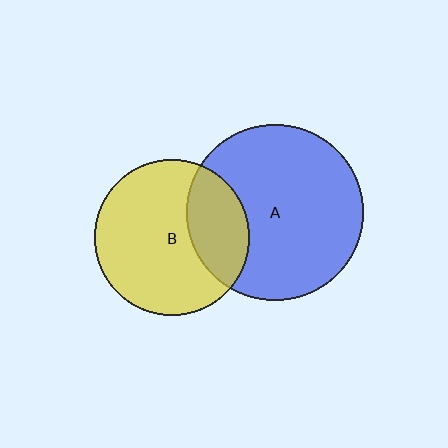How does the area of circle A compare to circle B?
Approximately 1.3 times.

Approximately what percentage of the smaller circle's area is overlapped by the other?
Approximately 30%.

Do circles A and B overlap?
Yes.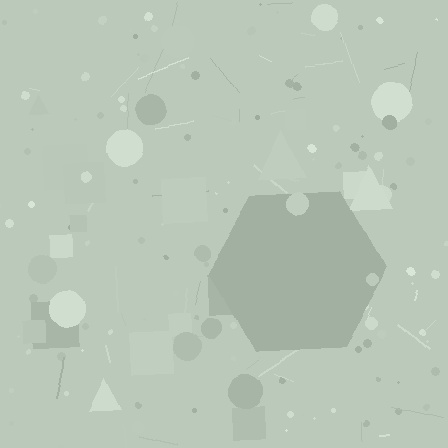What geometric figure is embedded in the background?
A hexagon is embedded in the background.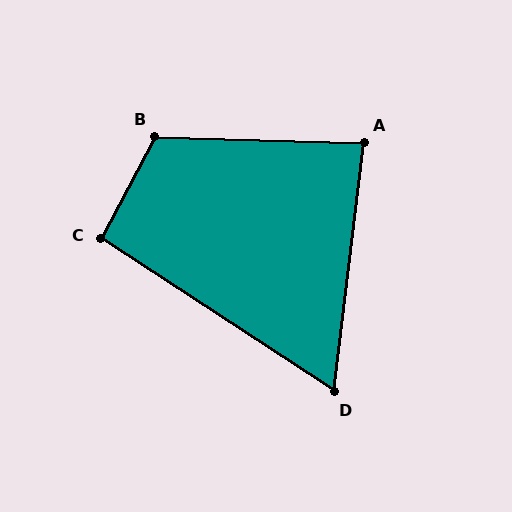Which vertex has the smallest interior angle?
D, at approximately 64 degrees.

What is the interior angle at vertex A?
Approximately 85 degrees (acute).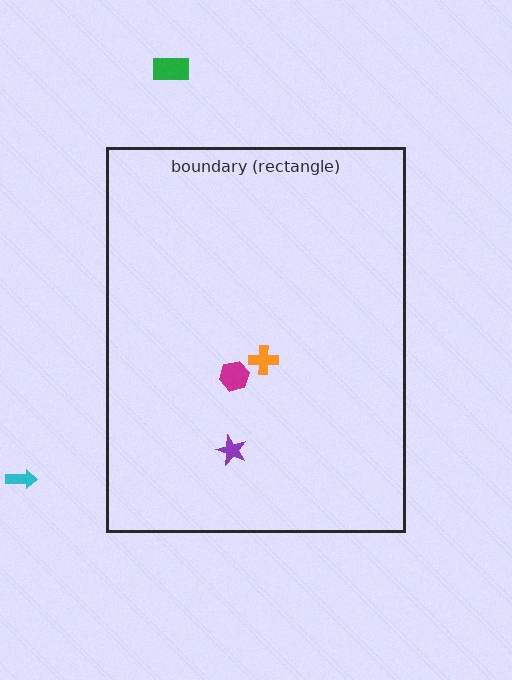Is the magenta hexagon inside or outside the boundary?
Inside.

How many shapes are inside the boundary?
3 inside, 2 outside.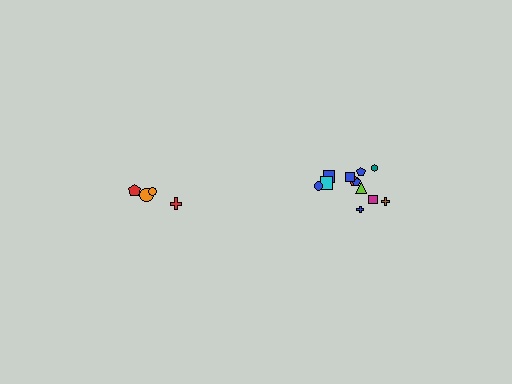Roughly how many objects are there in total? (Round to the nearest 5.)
Roughly 15 objects in total.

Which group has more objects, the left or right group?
The right group.